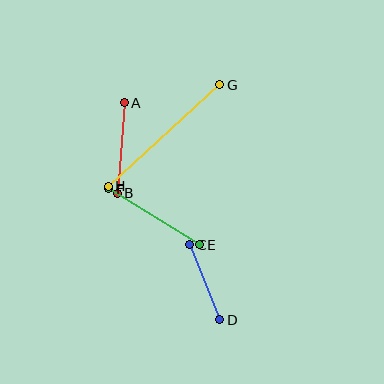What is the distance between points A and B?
The distance is approximately 91 pixels.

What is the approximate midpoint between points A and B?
The midpoint is at approximately (121, 148) pixels.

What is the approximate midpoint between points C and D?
The midpoint is at approximately (205, 282) pixels.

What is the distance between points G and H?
The distance is approximately 151 pixels.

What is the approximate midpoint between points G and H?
The midpoint is at approximately (164, 136) pixels.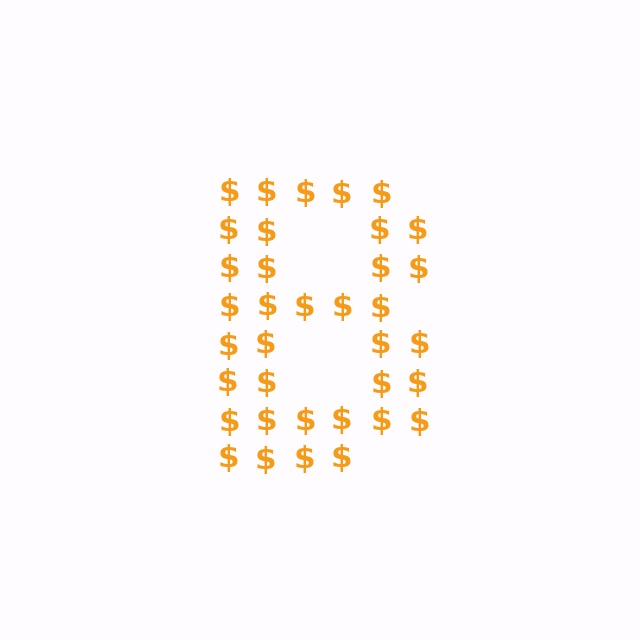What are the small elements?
The small elements are dollar signs.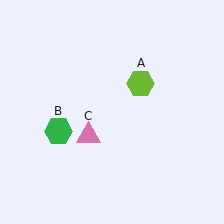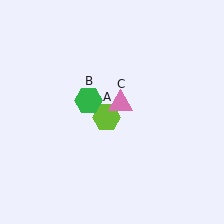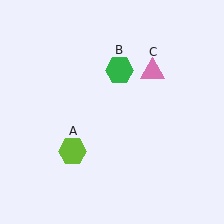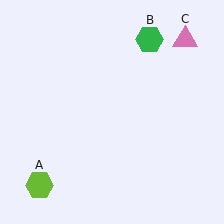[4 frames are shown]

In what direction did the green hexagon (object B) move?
The green hexagon (object B) moved up and to the right.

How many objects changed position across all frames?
3 objects changed position: lime hexagon (object A), green hexagon (object B), pink triangle (object C).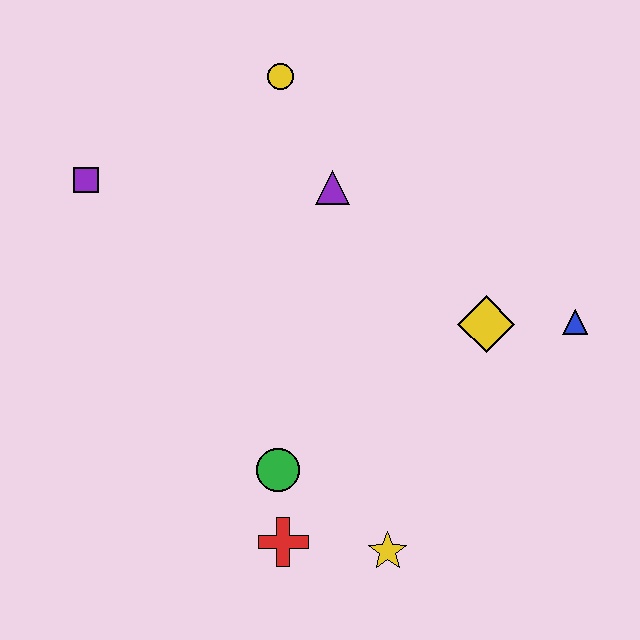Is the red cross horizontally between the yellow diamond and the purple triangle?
No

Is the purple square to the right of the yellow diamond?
No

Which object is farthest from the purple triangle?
The yellow star is farthest from the purple triangle.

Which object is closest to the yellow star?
The red cross is closest to the yellow star.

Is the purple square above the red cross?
Yes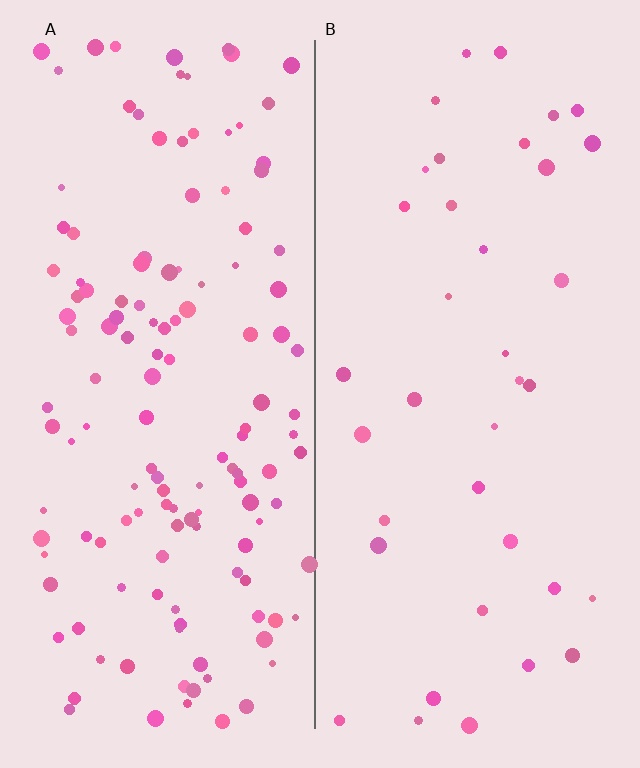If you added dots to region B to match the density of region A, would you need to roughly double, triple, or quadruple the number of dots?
Approximately quadruple.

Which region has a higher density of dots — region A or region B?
A (the left).